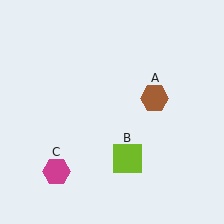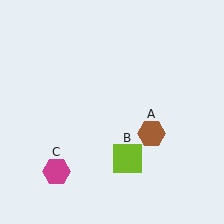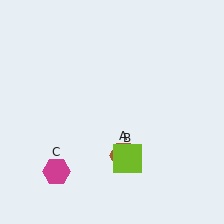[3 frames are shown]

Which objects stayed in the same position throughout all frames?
Lime square (object B) and magenta hexagon (object C) remained stationary.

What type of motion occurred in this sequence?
The brown hexagon (object A) rotated clockwise around the center of the scene.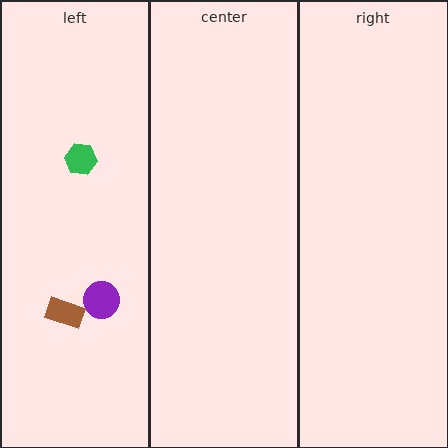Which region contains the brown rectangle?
The left region.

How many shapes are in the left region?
3.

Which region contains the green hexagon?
The left region.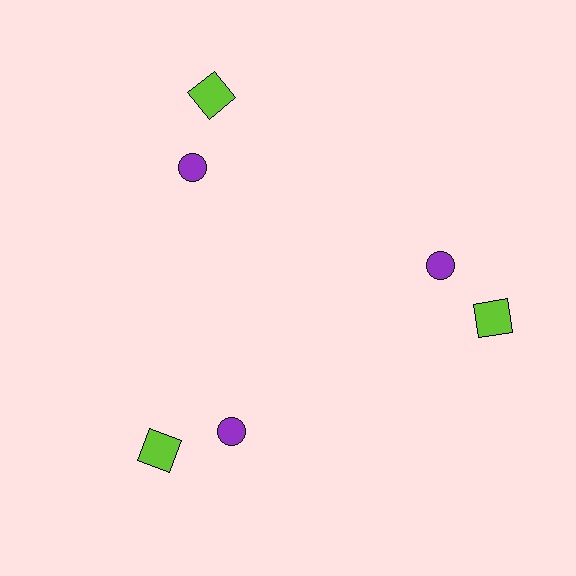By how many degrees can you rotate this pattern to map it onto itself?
The pattern maps onto itself every 120 degrees of rotation.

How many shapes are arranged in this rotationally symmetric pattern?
There are 6 shapes, arranged in 3 groups of 2.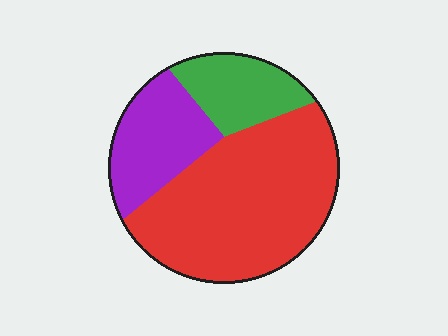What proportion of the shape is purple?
Purple takes up about one quarter (1/4) of the shape.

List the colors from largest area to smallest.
From largest to smallest: red, purple, green.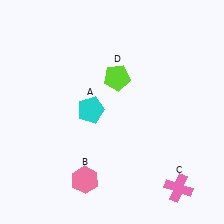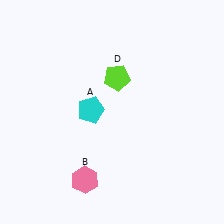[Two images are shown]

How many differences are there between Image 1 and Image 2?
There is 1 difference between the two images.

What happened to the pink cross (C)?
The pink cross (C) was removed in Image 2. It was in the bottom-right area of Image 1.